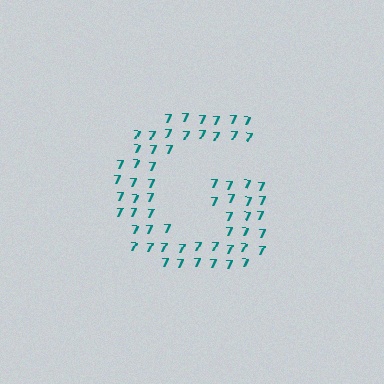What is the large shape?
The large shape is the letter G.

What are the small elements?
The small elements are digit 7's.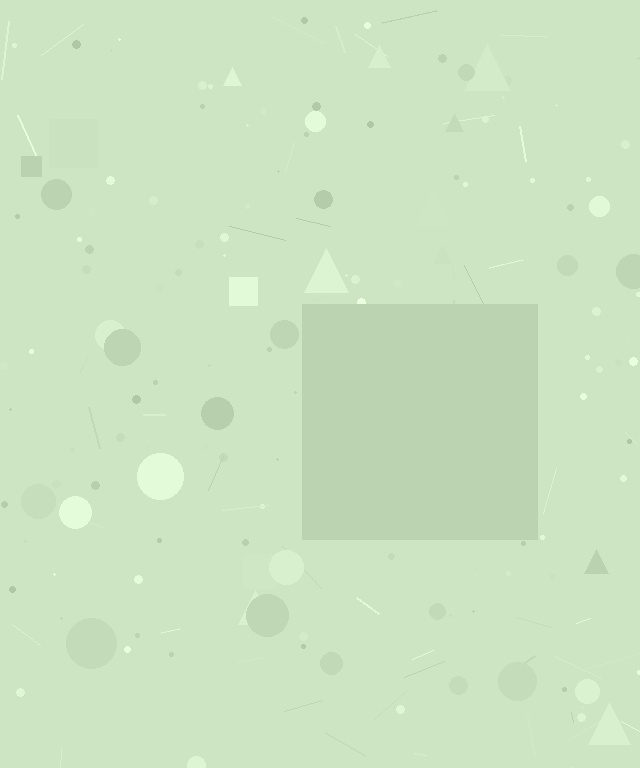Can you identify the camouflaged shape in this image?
The camouflaged shape is a square.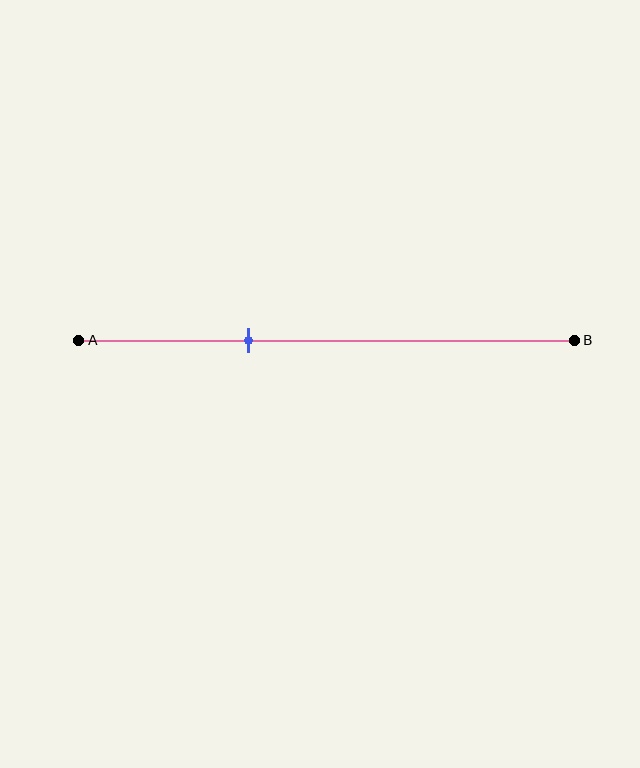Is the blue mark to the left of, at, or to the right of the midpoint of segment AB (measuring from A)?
The blue mark is to the left of the midpoint of segment AB.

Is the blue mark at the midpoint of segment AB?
No, the mark is at about 35% from A, not at the 50% midpoint.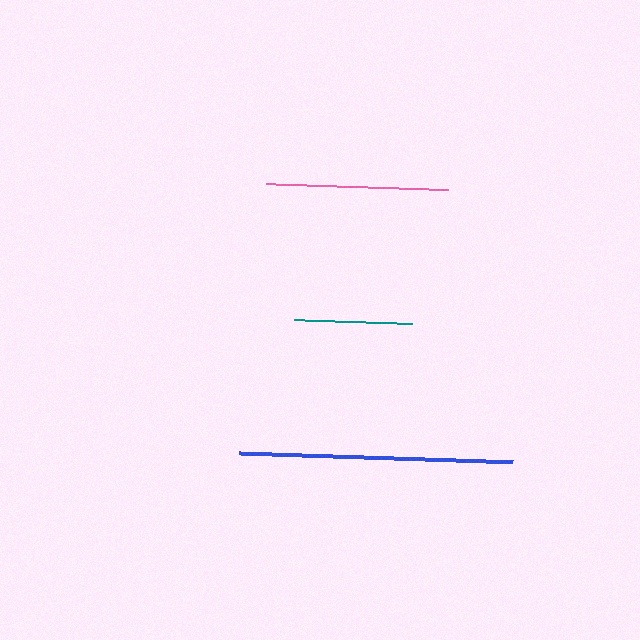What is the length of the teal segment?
The teal segment is approximately 117 pixels long.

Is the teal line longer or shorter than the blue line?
The blue line is longer than the teal line.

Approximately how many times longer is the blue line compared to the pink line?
The blue line is approximately 1.5 times the length of the pink line.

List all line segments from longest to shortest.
From longest to shortest: blue, pink, teal.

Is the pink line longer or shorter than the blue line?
The blue line is longer than the pink line.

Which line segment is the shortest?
The teal line is the shortest at approximately 117 pixels.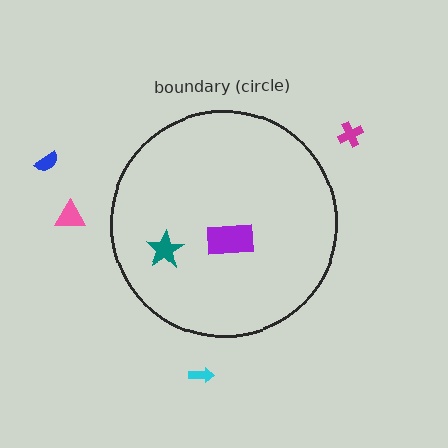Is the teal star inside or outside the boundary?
Inside.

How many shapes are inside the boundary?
2 inside, 4 outside.